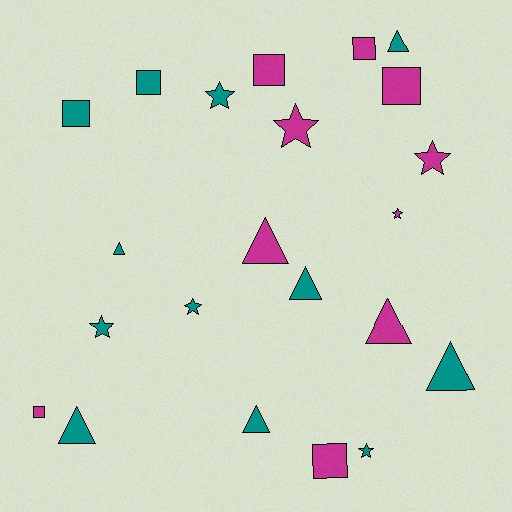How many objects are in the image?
There are 22 objects.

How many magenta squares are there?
There are 5 magenta squares.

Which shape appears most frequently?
Triangle, with 8 objects.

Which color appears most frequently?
Teal, with 12 objects.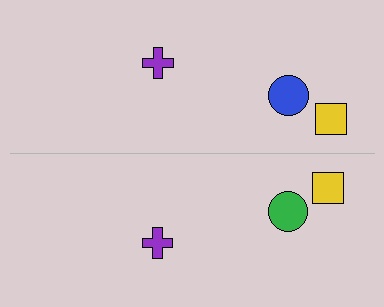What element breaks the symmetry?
The green circle on the bottom side breaks the symmetry — its mirror counterpart is blue.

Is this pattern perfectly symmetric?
No, the pattern is not perfectly symmetric. The green circle on the bottom side breaks the symmetry — its mirror counterpart is blue.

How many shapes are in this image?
There are 6 shapes in this image.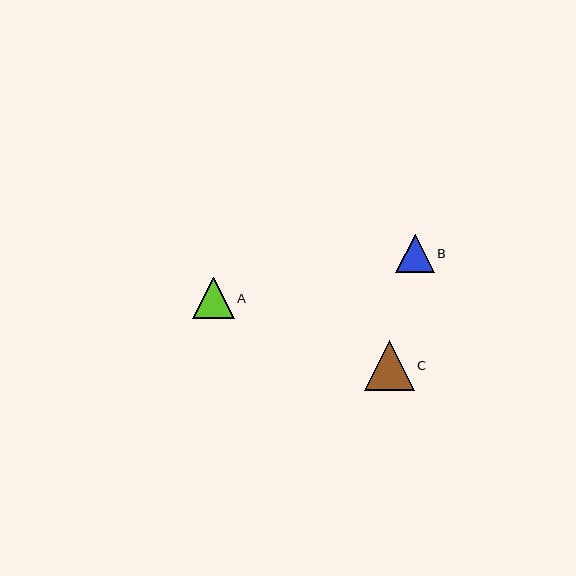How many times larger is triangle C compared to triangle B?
Triangle C is approximately 1.3 times the size of triangle B.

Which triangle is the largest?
Triangle C is the largest with a size of approximately 49 pixels.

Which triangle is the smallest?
Triangle B is the smallest with a size of approximately 39 pixels.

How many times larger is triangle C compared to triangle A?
Triangle C is approximately 1.2 times the size of triangle A.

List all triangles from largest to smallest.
From largest to smallest: C, A, B.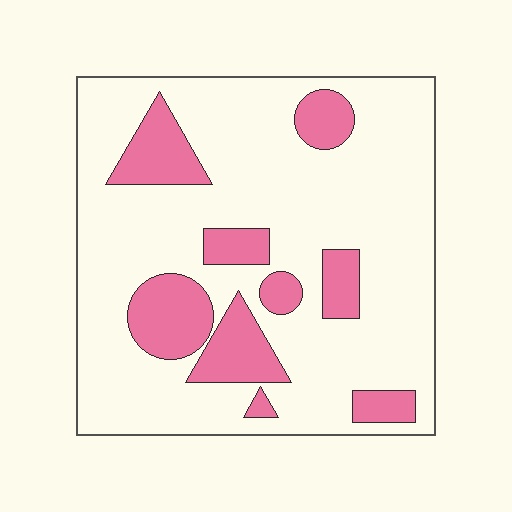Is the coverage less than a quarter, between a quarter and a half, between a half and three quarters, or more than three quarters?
Less than a quarter.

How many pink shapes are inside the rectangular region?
9.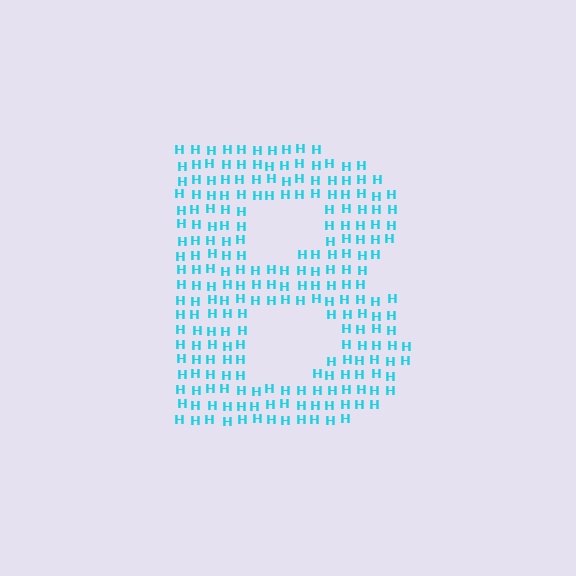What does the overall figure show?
The overall figure shows the letter B.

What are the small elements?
The small elements are letter H's.